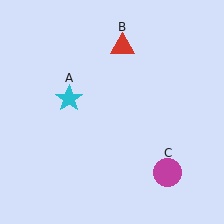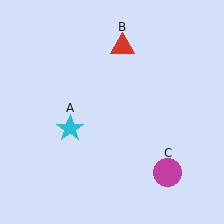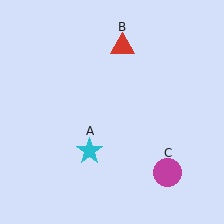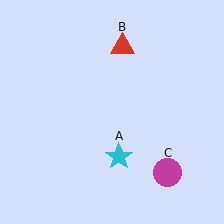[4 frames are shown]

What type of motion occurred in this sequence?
The cyan star (object A) rotated counterclockwise around the center of the scene.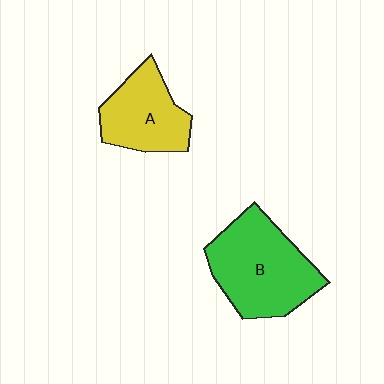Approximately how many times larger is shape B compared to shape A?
Approximately 1.4 times.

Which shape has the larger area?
Shape B (green).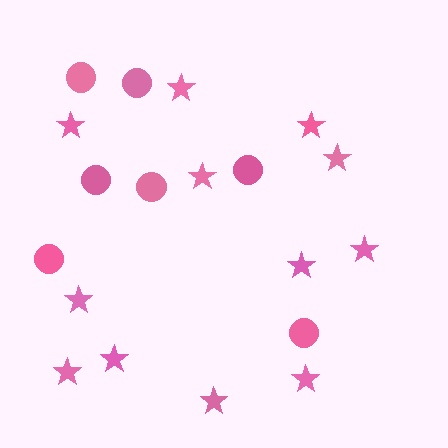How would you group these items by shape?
There are 2 groups: one group of circles (7) and one group of stars (12).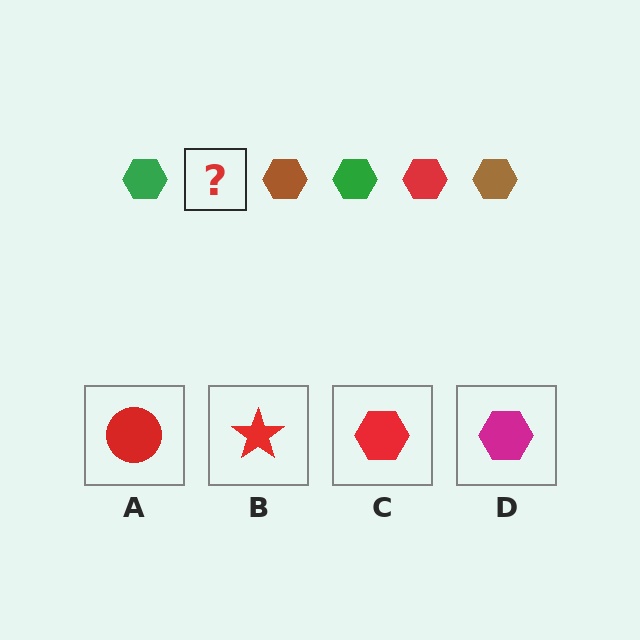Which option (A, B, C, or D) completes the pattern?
C.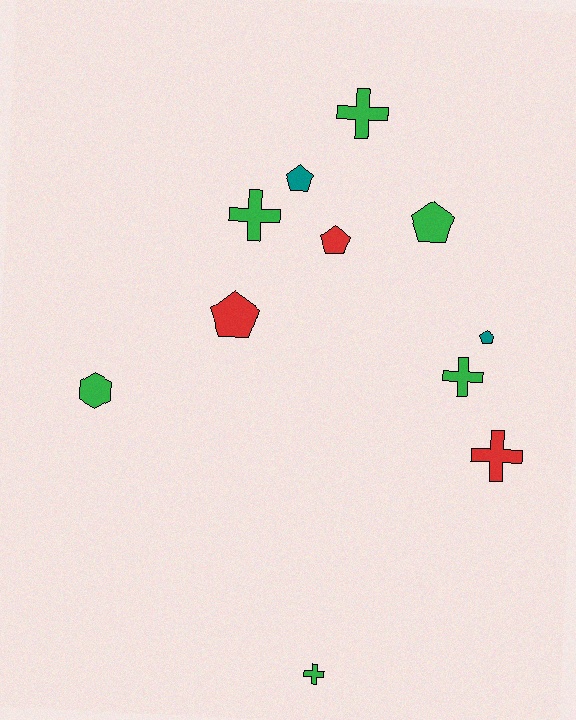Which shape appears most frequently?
Cross, with 5 objects.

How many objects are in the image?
There are 11 objects.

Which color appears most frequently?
Green, with 6 objects.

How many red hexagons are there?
There are no red hexagons.